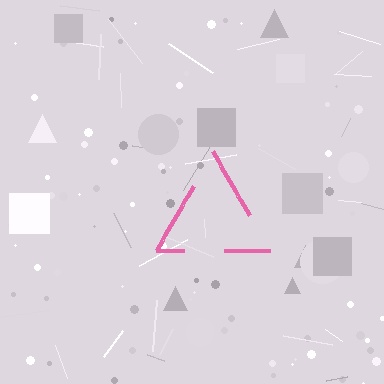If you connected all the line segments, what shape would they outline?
They would outline a triangle.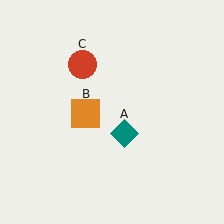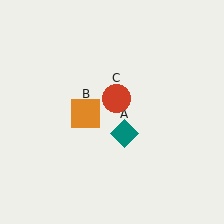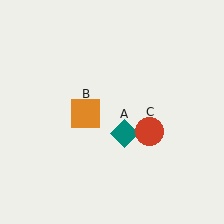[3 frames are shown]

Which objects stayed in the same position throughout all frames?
Teal diamond (object A) and orange square (object B) remained stationary.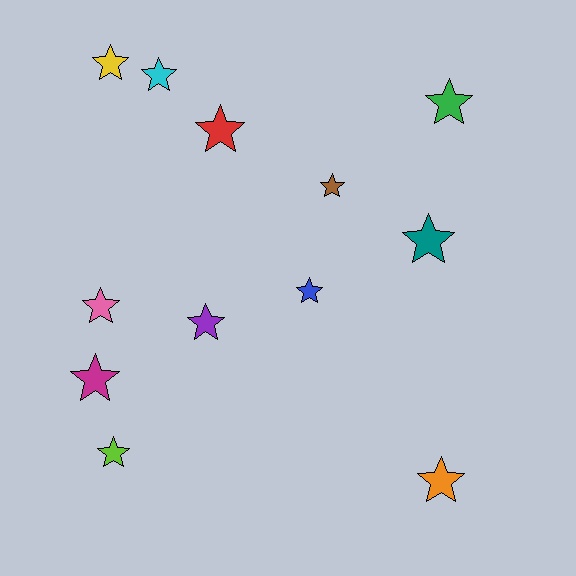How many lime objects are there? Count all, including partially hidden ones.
There is 1 lime object.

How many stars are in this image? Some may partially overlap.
There are 12 stars.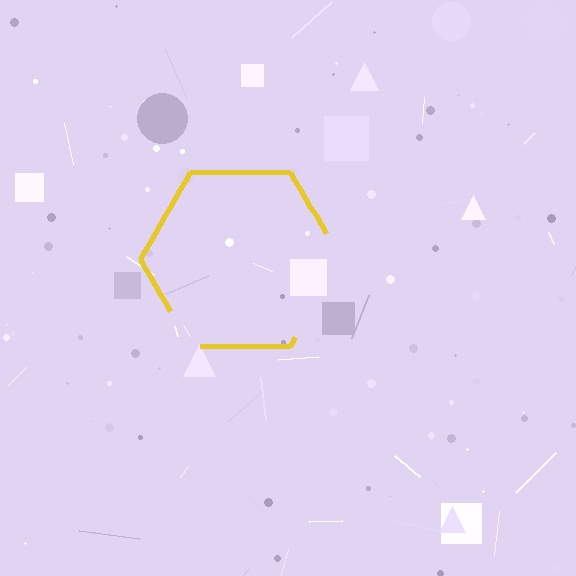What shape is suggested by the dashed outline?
The dashed outline suggests a hexagon.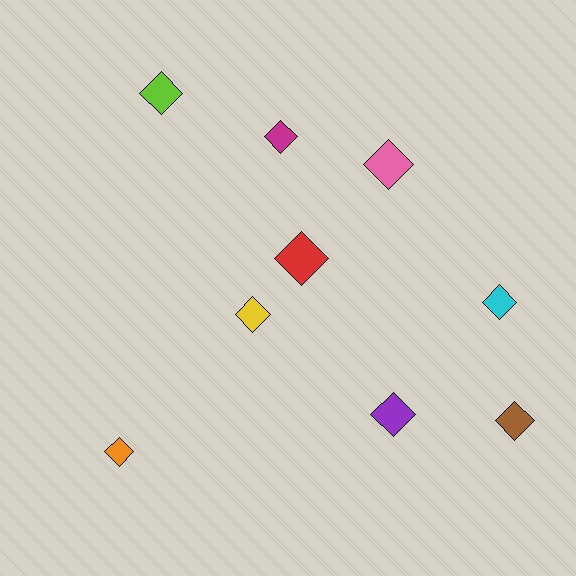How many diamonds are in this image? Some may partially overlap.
There are 9 diamonds.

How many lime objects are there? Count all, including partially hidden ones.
There is 1 lime object.